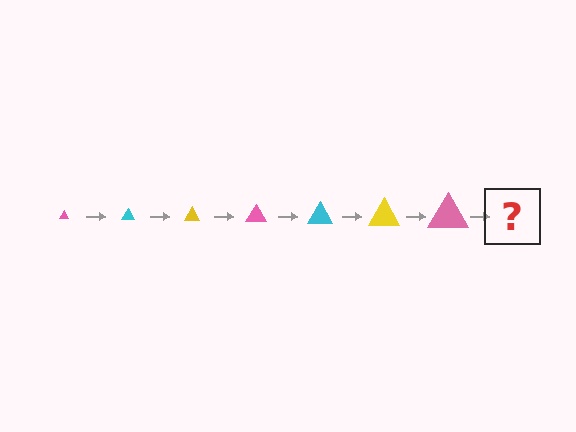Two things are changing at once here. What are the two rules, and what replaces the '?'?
The two rules are that the triangle grows larger each step and the color cycles through pink, cyan, and yellow. The '?' should be a cyan triangle, larger than the previous one.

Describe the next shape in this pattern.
It should be a cyan triangle, larger than the previous one.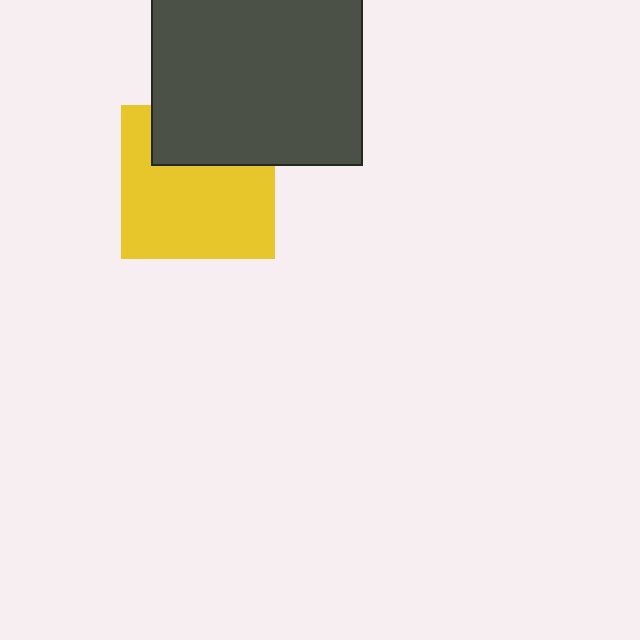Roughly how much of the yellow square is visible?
Most of it is visible (roughly 69%).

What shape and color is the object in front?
The object in front is a dark gray rectangle.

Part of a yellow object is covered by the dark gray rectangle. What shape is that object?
It is a square.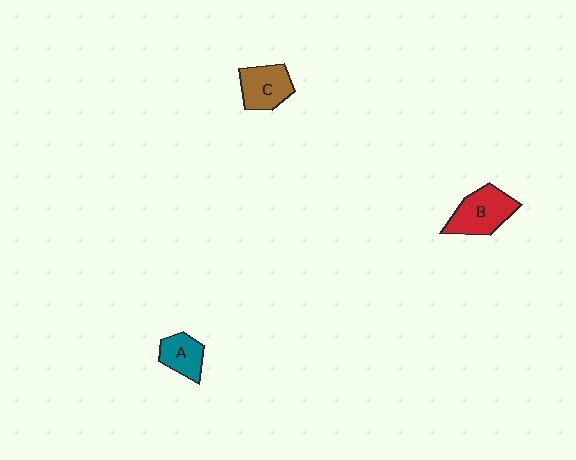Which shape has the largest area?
Shape B (red).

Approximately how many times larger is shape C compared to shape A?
Approximately 1.3 times.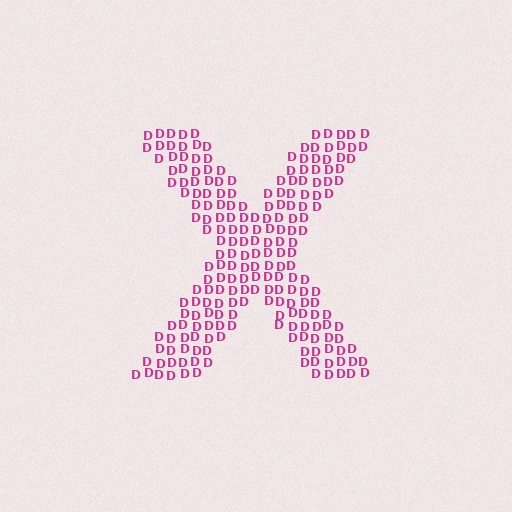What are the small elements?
The small elements are letter D's.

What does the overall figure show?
The overall figure shows the letter X.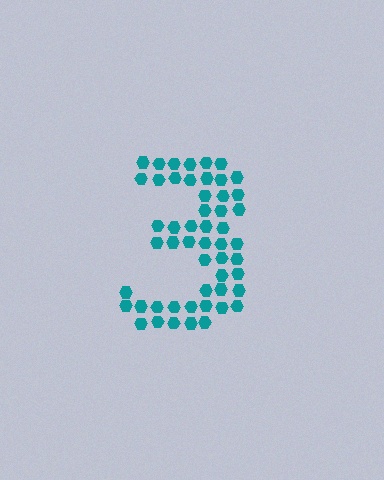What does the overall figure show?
The overall figure shows the digit 3.